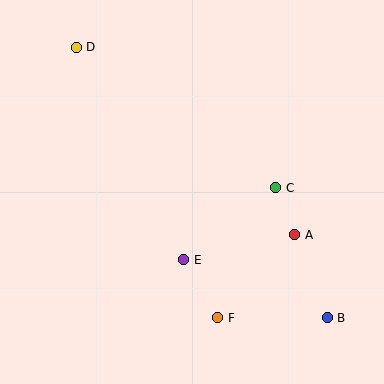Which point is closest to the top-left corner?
Point D is closest to the top-left corner.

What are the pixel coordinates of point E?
Point E is at (184, 260).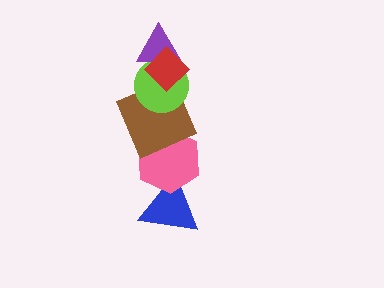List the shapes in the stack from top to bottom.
From top to bottom: the red diamond, the purple triangle, the lime circle, the brown square, the pink hexagon, the blue triangle.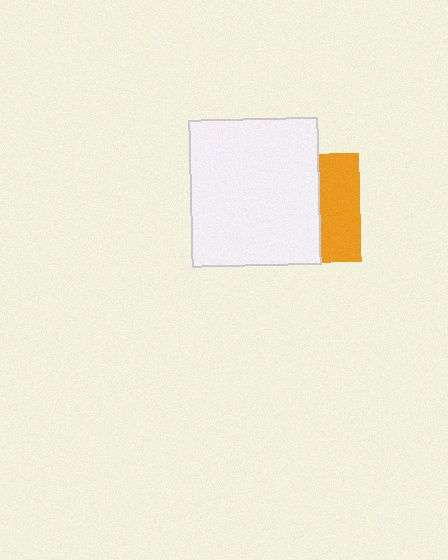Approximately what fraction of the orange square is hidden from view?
Roughly 64% of the orange square is hidden behind the white rectangle.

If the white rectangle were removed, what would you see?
You would see the complete orange square.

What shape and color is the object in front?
The object in front is a white rectangle.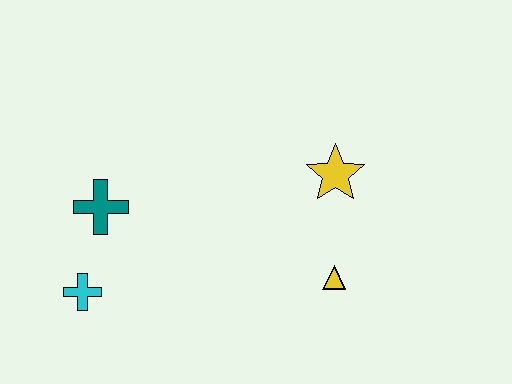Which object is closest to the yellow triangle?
The yellow star is closest to the yellow triangle.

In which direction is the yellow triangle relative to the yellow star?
The yellow triangle is below the yellow star.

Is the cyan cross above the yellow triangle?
No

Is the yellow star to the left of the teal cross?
No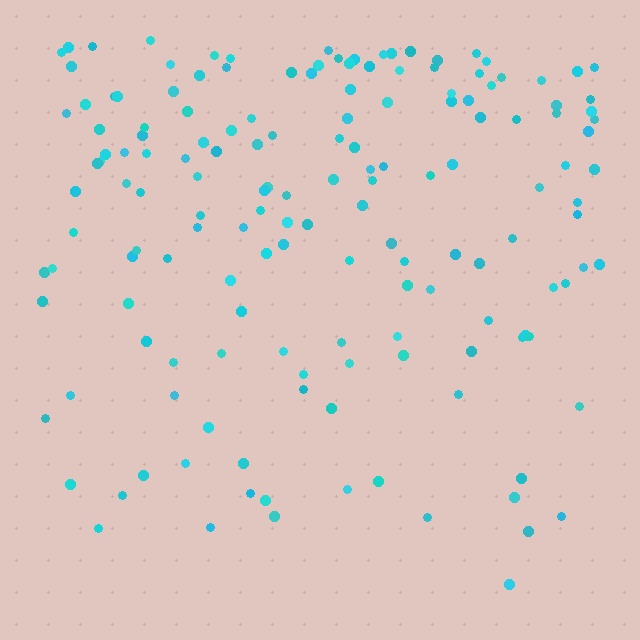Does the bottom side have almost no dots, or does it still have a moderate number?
Still a moderate number, just noticeably fewer than the top.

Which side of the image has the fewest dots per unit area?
The bottom.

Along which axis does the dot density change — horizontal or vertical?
Vertical.